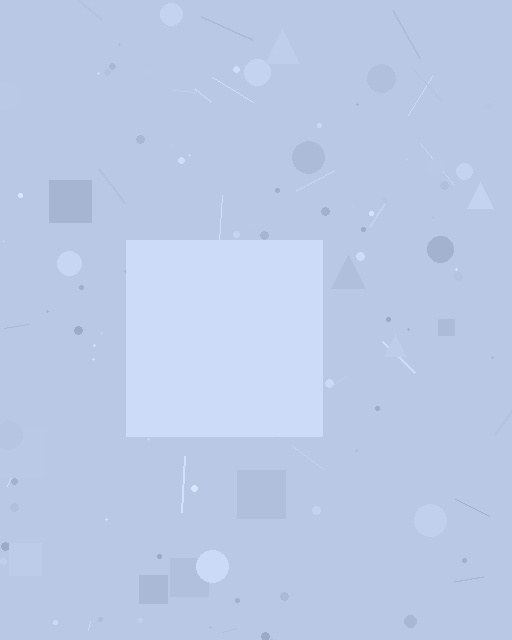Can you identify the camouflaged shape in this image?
The camouflaged shape is a square.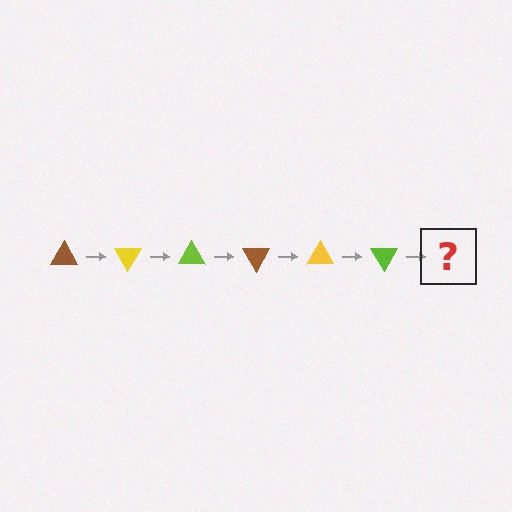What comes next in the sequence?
The next element should be a brown triangle, rotated 360 degrees from the start.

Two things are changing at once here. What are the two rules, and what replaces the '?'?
The two rules are that it rotates 60 degrees each step and the color cycles through brown, yellow, and lime. The '?' should be a brown triangle, rotated 360 degrees from the start.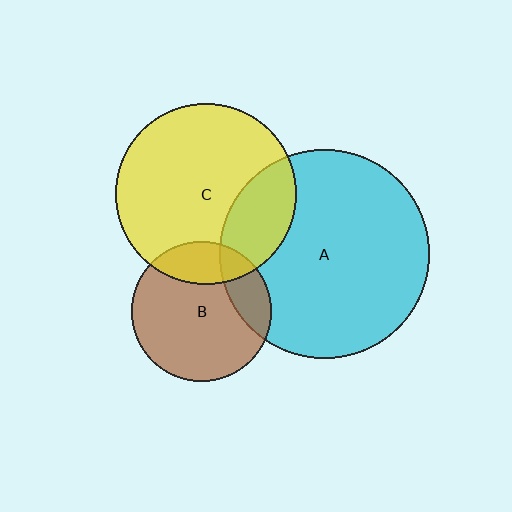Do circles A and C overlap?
Yes.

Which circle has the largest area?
Circle A (cyan).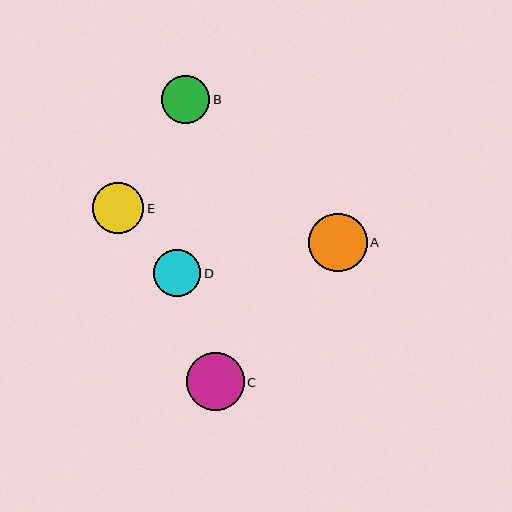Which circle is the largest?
Circle A is the largest with a size of approximately 59 pixels.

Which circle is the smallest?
Circle D is the smallest with a size of approximately 47 pixels.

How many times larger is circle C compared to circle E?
Circle C is approximately 1.1 times the size of circle E.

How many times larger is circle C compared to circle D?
Circle C is approximately 1.2 times the size of circle D.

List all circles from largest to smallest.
From largest to smallest: A, C, E, B, D.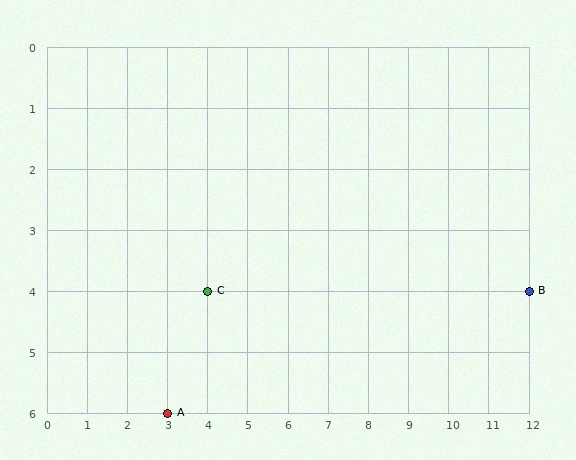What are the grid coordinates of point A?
Point A is at grid coordinates (3, 6).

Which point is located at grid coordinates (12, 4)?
Point B is at (12, 4).